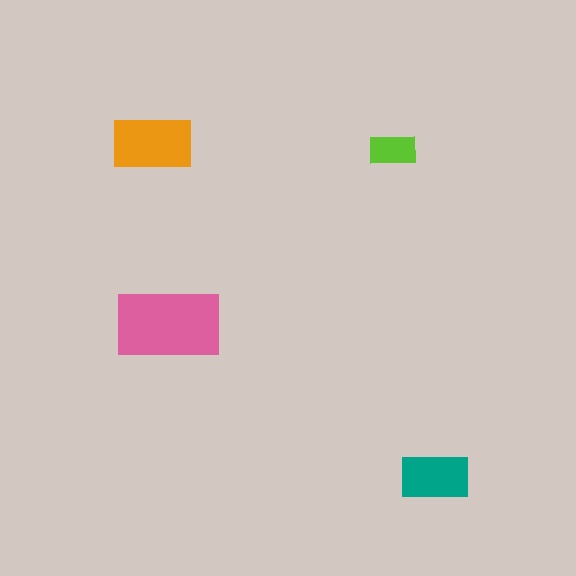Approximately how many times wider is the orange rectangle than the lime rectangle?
About 1.5 times wider.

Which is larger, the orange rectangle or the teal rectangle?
The orange one.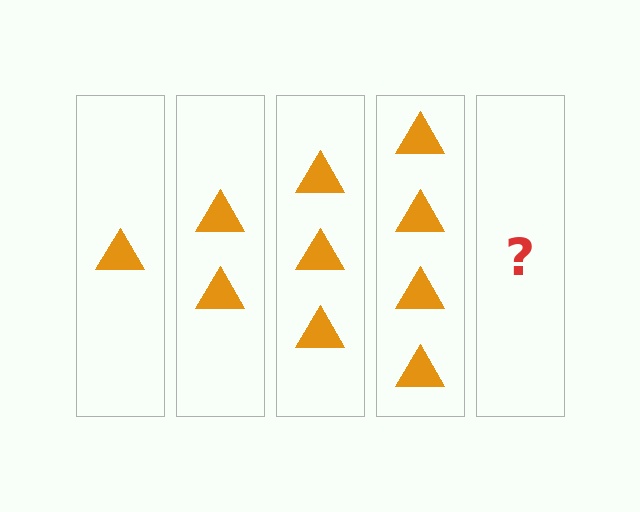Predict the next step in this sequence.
The next step is 5 triangles.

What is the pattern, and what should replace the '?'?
The pattern is that each step adds one more triangle. The '?' should be 5 triangles.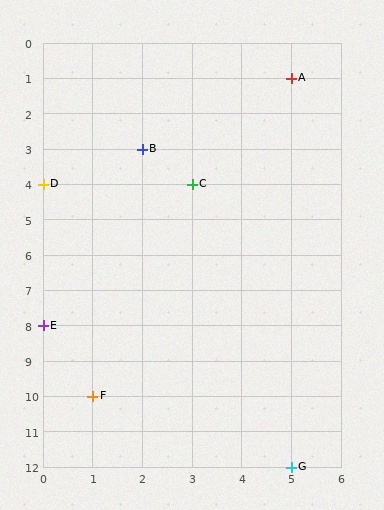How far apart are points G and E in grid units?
Points G and E are 5 columns and 4 rows apart (about 6.4 grid units diagonally).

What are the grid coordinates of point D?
Point D is at grid coordinates (0, 4).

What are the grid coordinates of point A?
Point A is at grid coordinates (5, 1).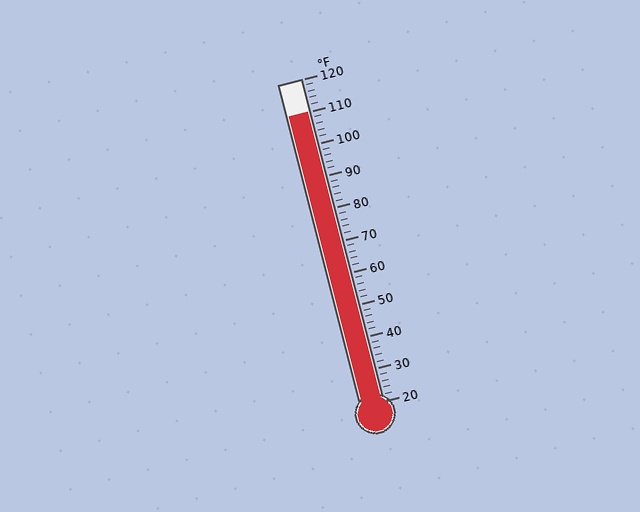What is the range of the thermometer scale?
The thermometer scale ranges from 20°F to 120°F.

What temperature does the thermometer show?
The thermometer shows approximately 110°F.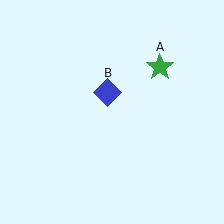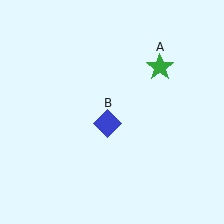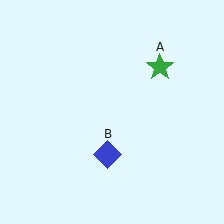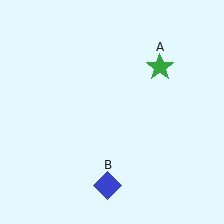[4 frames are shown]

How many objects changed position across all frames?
1 object changed position: blue diamond (object B).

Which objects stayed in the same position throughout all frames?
Green star (object A) remained stationary.